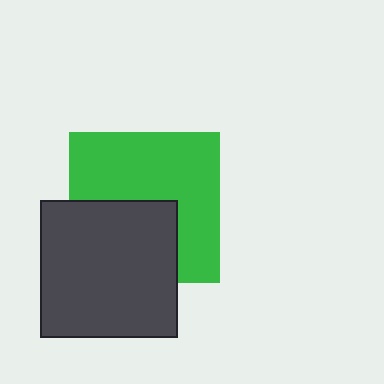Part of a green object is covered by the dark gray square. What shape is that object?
It is a square.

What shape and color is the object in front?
The object in front is a dark gray square.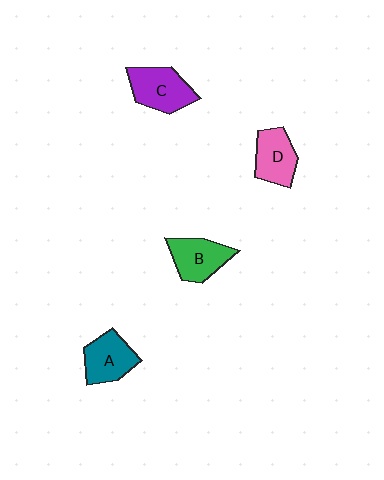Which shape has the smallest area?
Shape D (pink).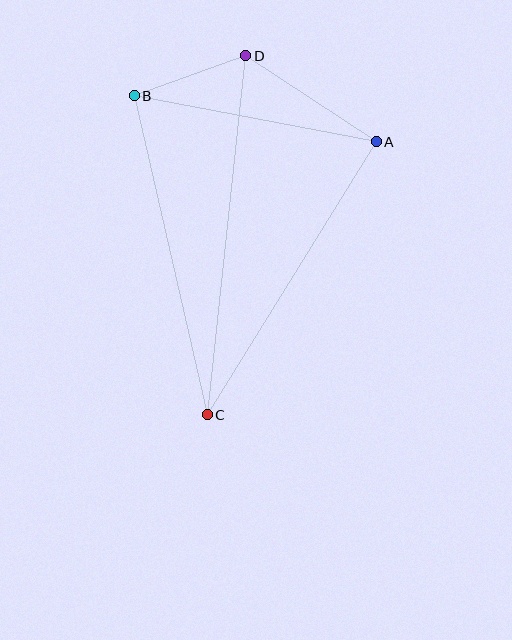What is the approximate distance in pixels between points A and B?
The distance between A and B is approximately 247 pixels.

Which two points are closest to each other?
Points B and D are closest to each other.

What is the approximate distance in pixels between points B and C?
The distance between B and C is approximately 327 pixels.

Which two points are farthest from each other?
Points C and D are farthest from each other.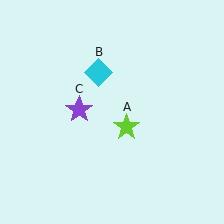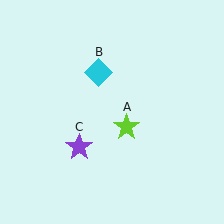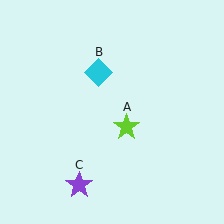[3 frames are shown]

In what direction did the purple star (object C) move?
The purple star (object C) moved down.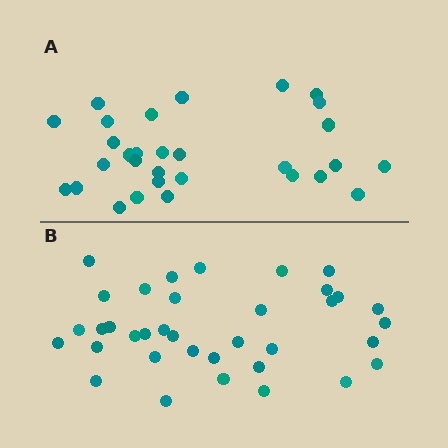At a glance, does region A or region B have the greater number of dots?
Region B (the bottom region) has more dots.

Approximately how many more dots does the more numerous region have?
Region B has about 6 more dots than region A.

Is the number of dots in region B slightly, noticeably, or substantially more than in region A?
Region B has only slightly more — the two regions are fairly close. The ratio is roughly 1.2 to 1.